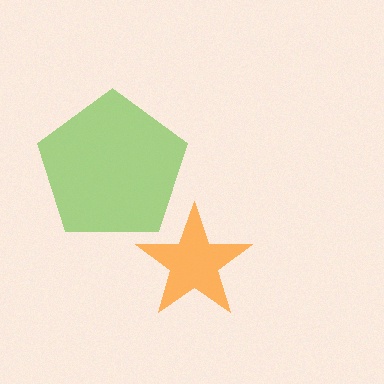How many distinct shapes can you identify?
There are 2 distinct shapes: an orange star, a lime pentagon.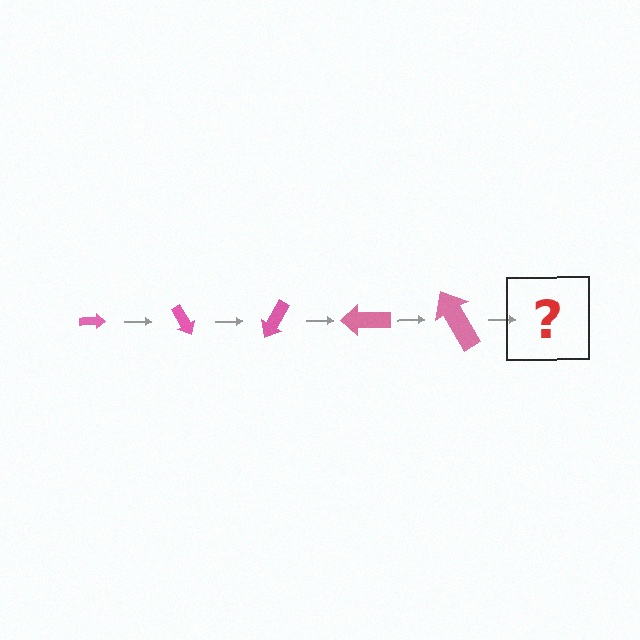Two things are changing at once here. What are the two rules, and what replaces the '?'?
The two rules are that the arrow grows larger each step and it rotates 60 degrees each step. The '?' should be an arrow, larger than the previous one and rotated 300 degrees from the start.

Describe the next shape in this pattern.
It should be an arrow, larger than the previous one and rotated 300 degrees from the start.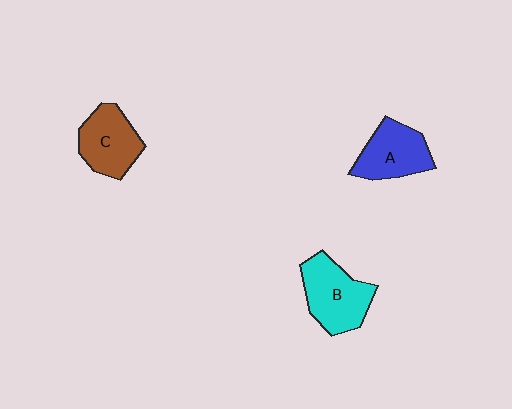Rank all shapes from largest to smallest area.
From largest to smallest: B (cyan), C (brown), A (blue).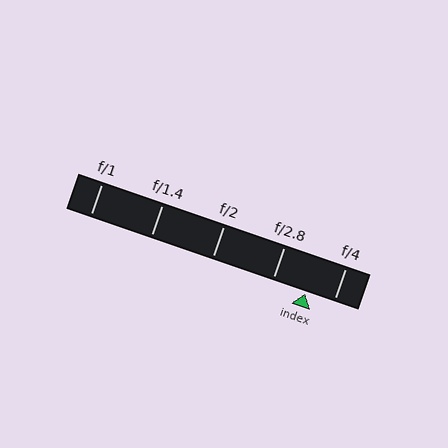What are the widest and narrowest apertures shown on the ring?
The widest aperture shown is f/1 and the narrowest is f/4.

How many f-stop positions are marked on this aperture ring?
There are 5 f-stop positions marked.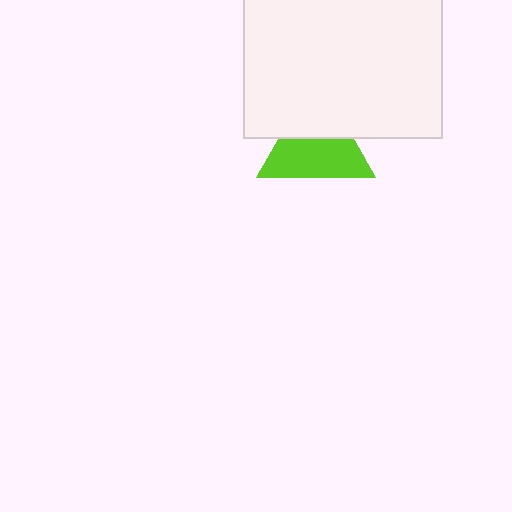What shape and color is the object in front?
The object in front is a white square.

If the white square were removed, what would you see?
You would see the complete lime triangle.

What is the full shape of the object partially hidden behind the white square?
The partially hidden object is a lime triangle.